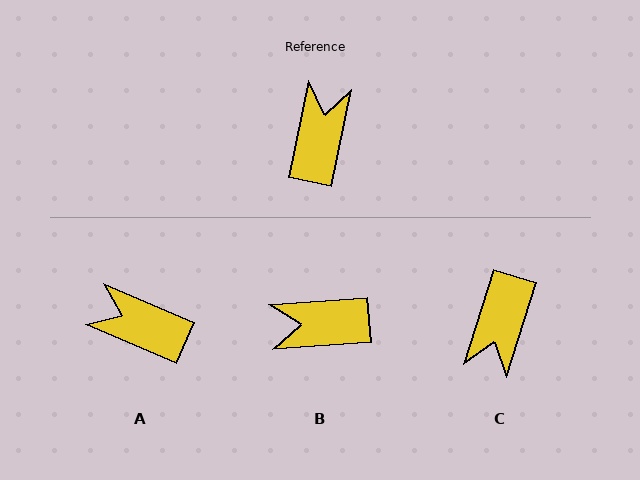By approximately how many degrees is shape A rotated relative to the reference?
Approximately 78 degrees counter-clockwise.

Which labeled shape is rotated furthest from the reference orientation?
C, about 174 degrees away.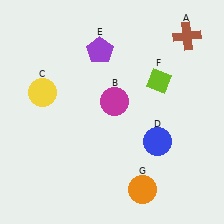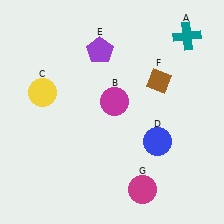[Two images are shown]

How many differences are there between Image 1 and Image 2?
There are 3 differences between the two images.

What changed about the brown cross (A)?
In Image 1, A is brown. In Image 2, it changed to teal.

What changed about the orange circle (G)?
In Image 1, G is orange. In Image 2, it changed to magenta.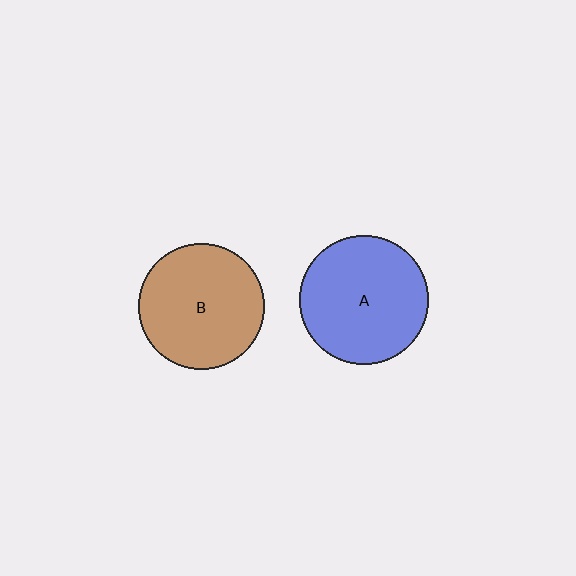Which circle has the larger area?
Circle A (blue).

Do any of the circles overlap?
No, none of the circles overlap.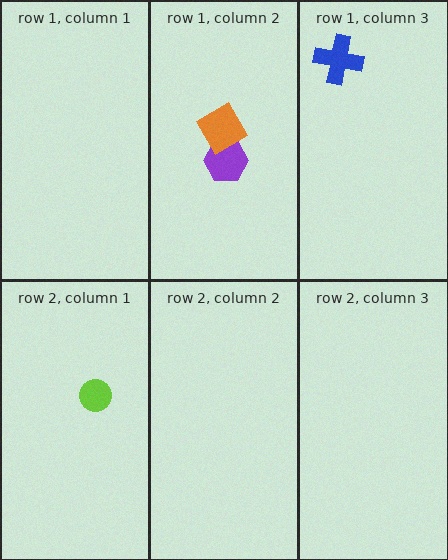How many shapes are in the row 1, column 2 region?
2.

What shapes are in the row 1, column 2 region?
The purple hexagon, the orange diamond.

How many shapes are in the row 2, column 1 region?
1.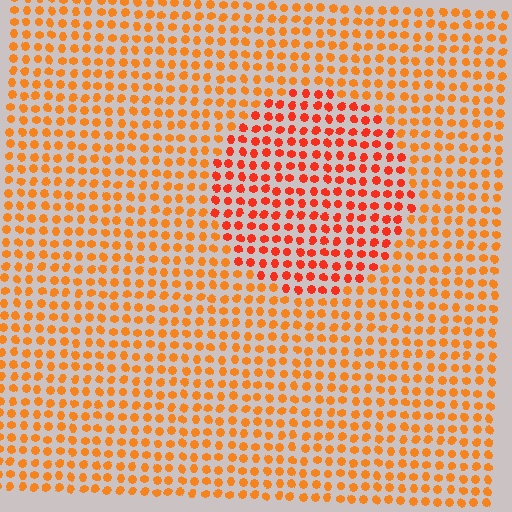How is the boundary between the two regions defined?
The boundary is defined purely by a slight shift in hue (about 24 degrees). Spacing, size, and orientation are identical on both sides.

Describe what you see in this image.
The image is filled with small orange elements in a uniform arrangement. A circle-shaped region is visible where the elements are tinted to a slightly different hue, forming a subtle color boundary.